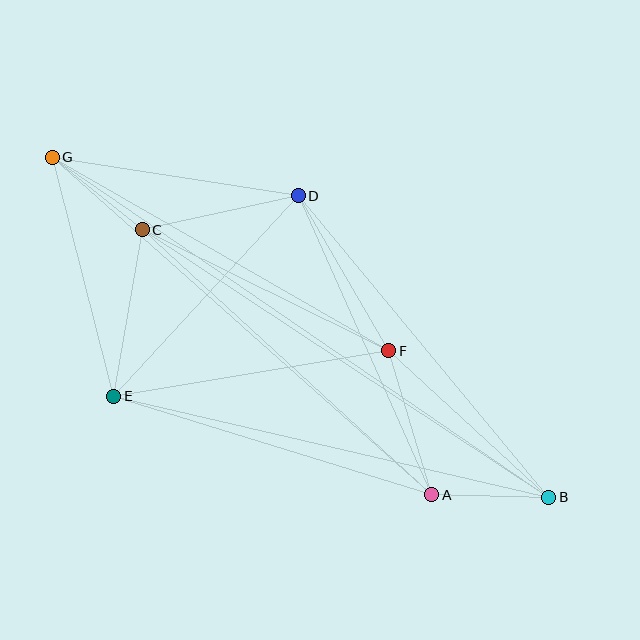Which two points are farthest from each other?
Points B and G are farthest from each other.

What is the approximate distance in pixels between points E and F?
The distance between E and F is approximately 278 pixels.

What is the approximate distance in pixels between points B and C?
The distance between B and C is approximately 487 pixels.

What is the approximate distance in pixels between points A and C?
The distance between A and C is approximately 392 pixels.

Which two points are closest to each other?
Points C and G are closest to each other.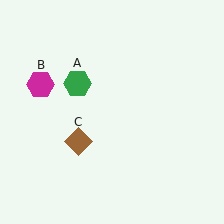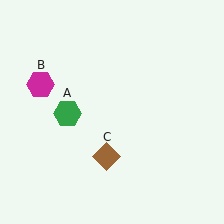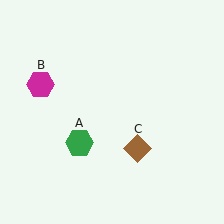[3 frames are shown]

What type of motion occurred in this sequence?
The green hexagon (object A), brown diamond (object C) rotated counterclockwise around the center of the scene.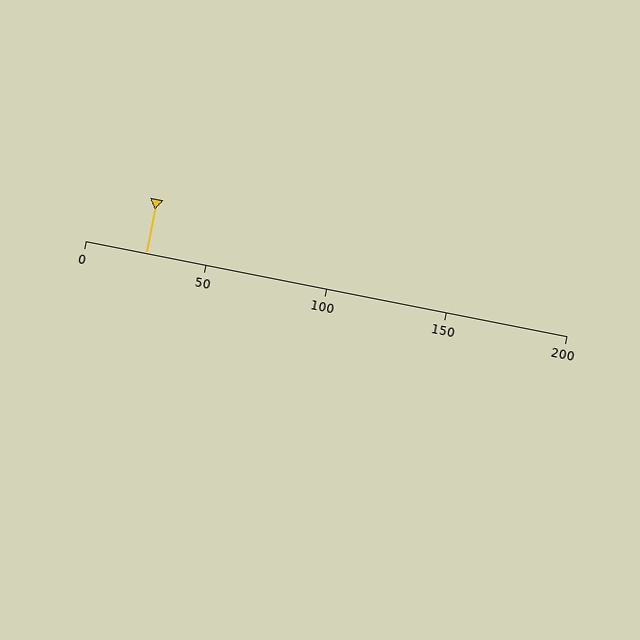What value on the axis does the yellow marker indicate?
The marker indicates approximately 25.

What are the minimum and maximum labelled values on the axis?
The axis runs from 0 to 200.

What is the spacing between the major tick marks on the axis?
The major ticks are spaced 50 apart.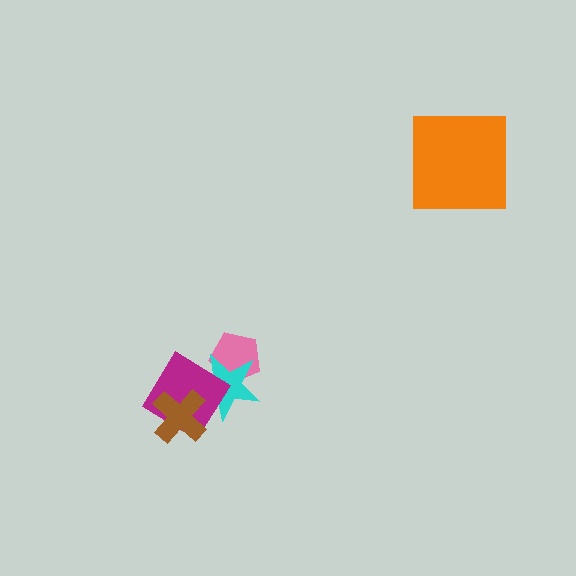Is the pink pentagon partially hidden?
Yes, it is partially covered by another shape.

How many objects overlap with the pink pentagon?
2 objects overlap with the pink pentagon.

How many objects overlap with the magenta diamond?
3 objects overlap with the magenta diamond.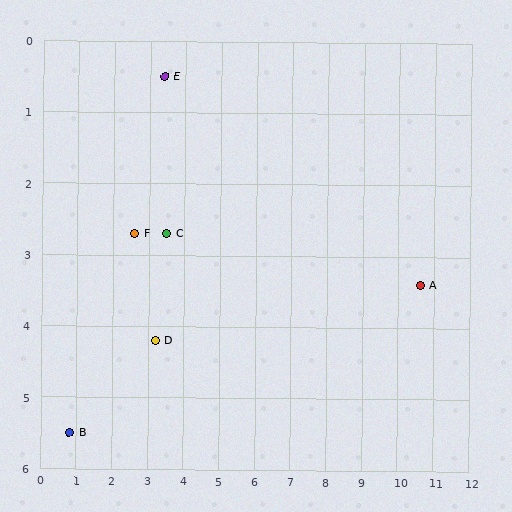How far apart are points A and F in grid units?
Points A and F are about 8.0 grid units apart.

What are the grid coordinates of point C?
Point C is at approximately (3.5, 2.7).